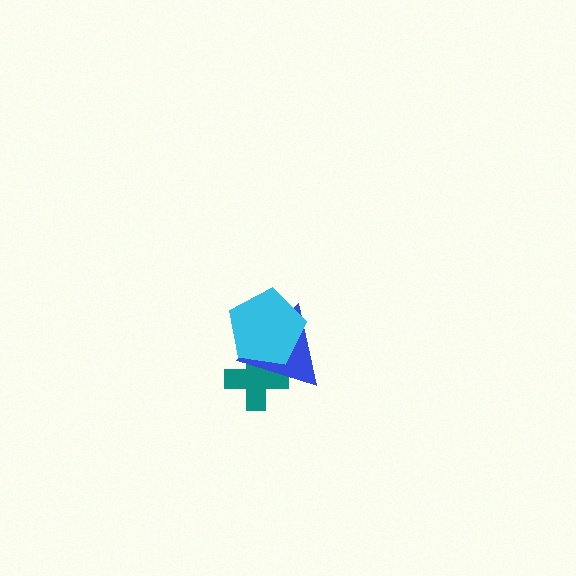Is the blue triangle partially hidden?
Yes, it is partially covered by another shape.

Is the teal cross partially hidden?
Yes, it is partially covered by another shape.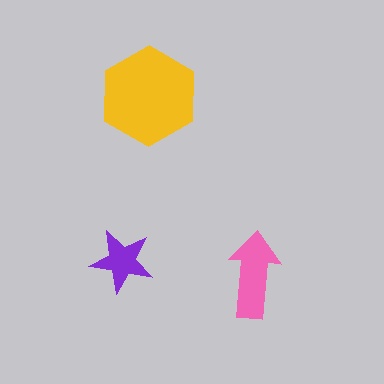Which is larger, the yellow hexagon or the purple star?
The yellow hexagon.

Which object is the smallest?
The purple star.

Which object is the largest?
The yellow hexagon.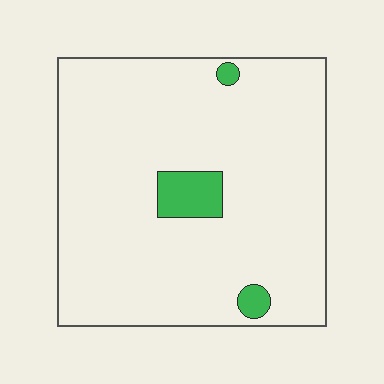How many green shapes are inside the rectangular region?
3.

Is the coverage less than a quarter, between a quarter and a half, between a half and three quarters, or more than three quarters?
Less than a quarter.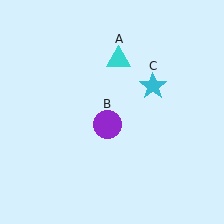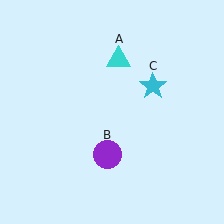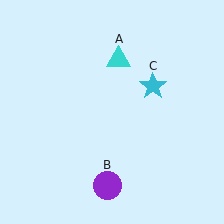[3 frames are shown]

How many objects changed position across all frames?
1 object changed position: purple circle (object B).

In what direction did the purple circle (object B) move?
The purple circle (object B) moved down.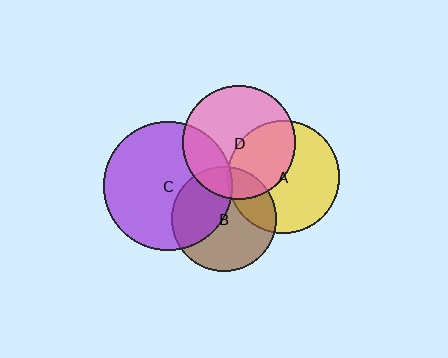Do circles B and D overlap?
Yes.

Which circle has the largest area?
Circle C (purple).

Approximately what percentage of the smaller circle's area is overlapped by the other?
Approximately 20%.